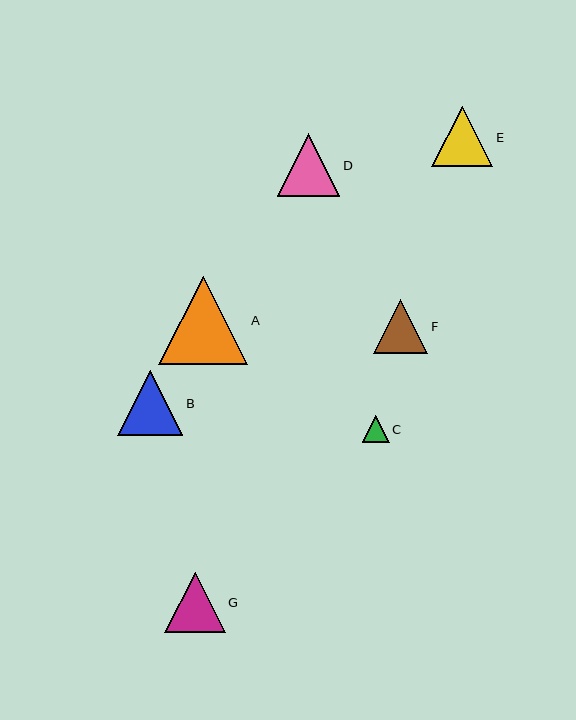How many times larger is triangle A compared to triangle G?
Triangle A is approximately 1.5 times the size of triangle G.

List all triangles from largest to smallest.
From largest to smallest: A, B, D, E, G, F, C.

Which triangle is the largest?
Triangle A is the largest with a size of approximately 89 pixels.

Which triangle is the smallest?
Triangle C is the smallest with a size of approximately 27 pixels.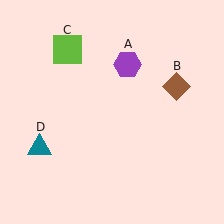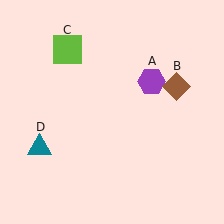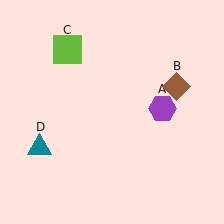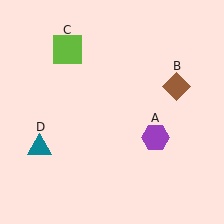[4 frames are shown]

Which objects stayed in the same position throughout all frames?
Brown diamond (object B) and lime square (object C) and teal triangle (object D) remained stationary.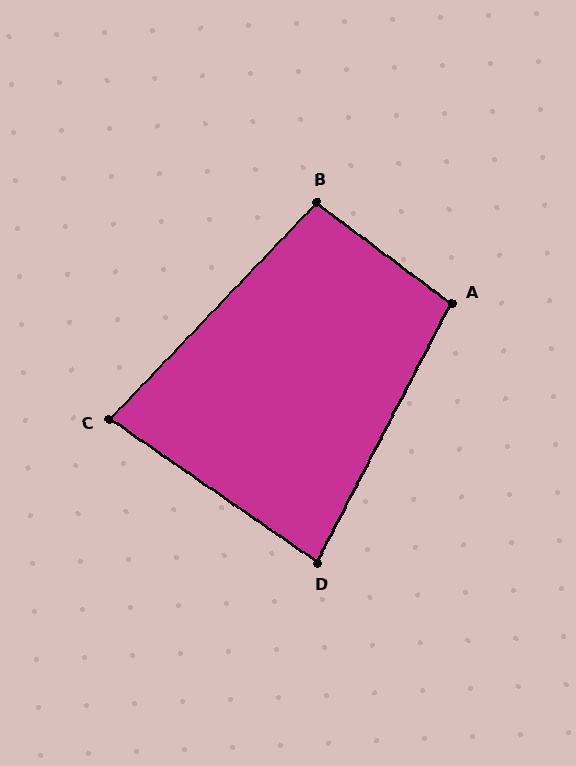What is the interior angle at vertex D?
Approximately 83 degrees (acute).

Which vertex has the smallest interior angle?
C, at approximately 81 degrees.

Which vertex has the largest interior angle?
A, at approximately 99 degrees.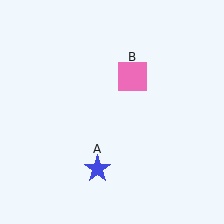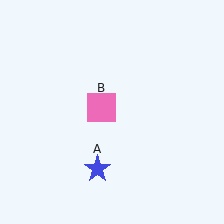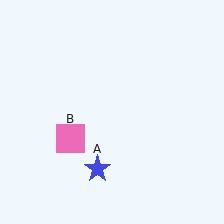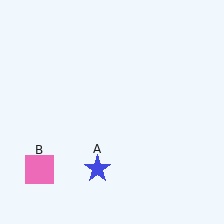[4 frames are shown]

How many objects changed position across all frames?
1 object changed position: pink square (object B).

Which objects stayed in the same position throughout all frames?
Blue star (object A) remained stationary.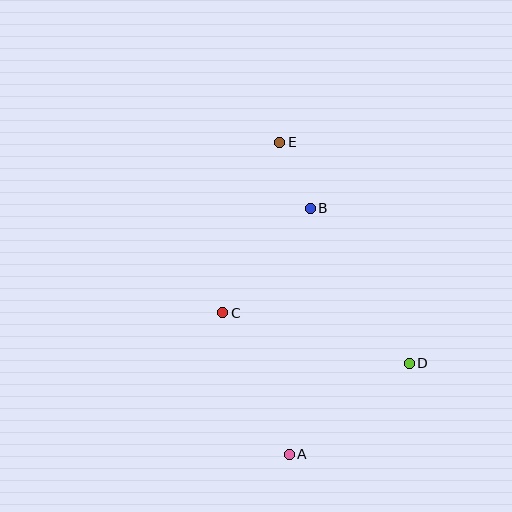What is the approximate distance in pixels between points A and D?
The distance between A and D is approximately 151 pixels.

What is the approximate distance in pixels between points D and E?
The distance between D and E is approximately 256 pixels.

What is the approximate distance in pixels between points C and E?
The distance between C and E is approximately 180 pixels.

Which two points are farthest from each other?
Points A and E are farthest from each other.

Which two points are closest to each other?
Points B and E are closest to each other.